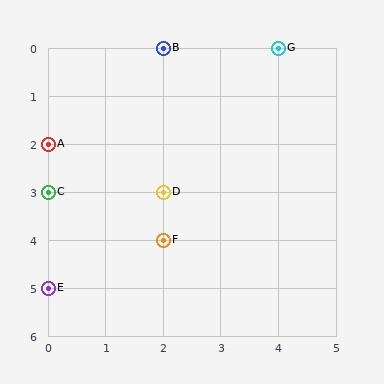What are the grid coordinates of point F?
Point F is at grid coordinates (2, 4).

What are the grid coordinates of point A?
Point A is at grid coordinates (0, 2).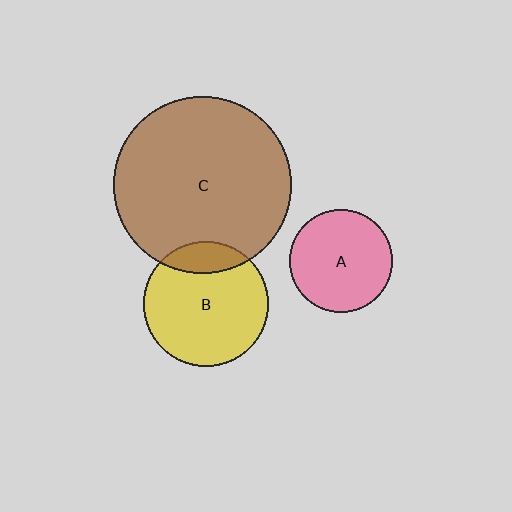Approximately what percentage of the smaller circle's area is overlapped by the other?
Approximately 15%.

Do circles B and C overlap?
Yes.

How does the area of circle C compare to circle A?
Approximately 3.0 times.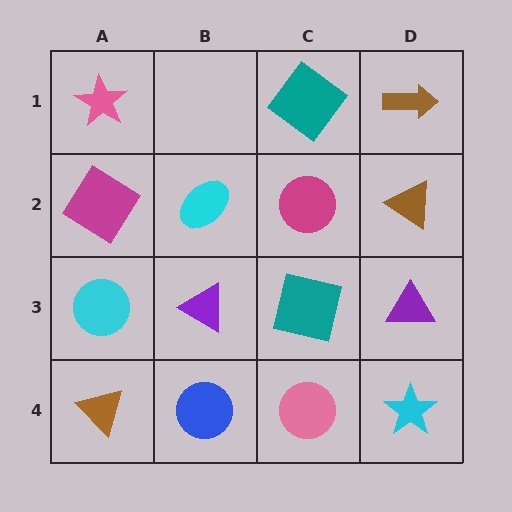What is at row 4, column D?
A cyan star.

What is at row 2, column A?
A magenta diamond.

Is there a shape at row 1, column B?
No, that cell is empty.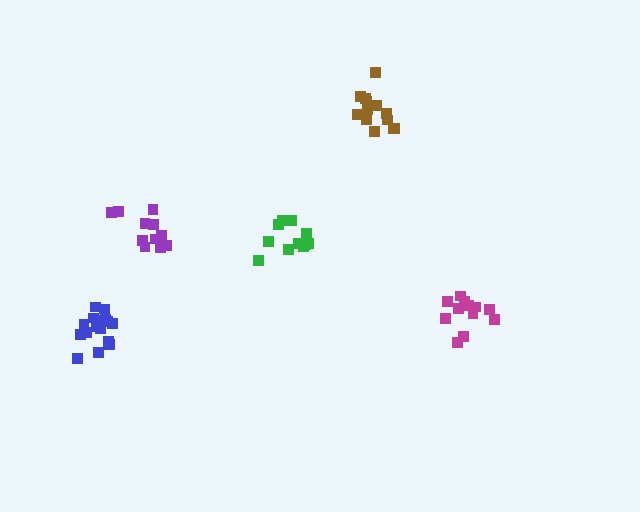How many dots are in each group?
Group 1: 12 dots, Group 2: 14 dots, Group 3: 11 dots, Group 4: 16 dots, Group 5: 11 dots (64 total).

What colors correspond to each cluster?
The clusters are colored: magenta, brown, purple, blue, green.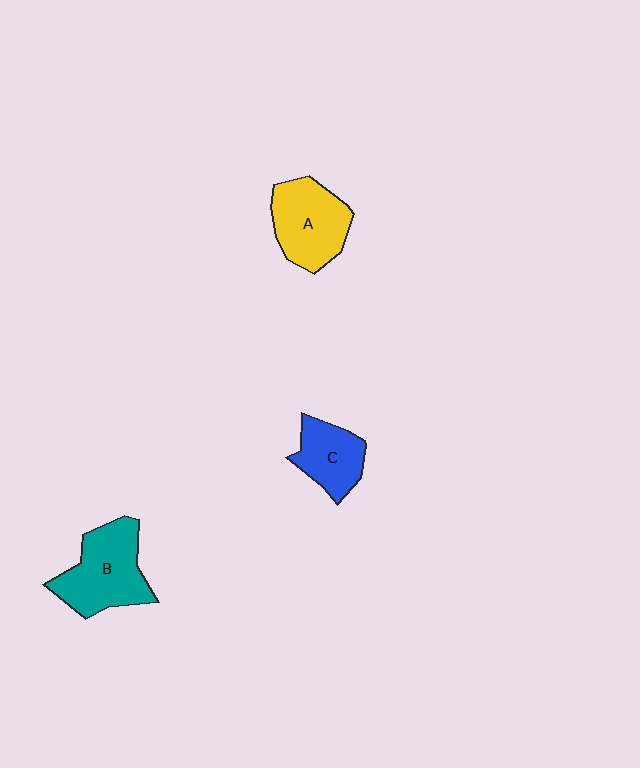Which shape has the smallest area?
Shape C (blue).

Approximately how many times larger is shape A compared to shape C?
Approximately 1.4 times.